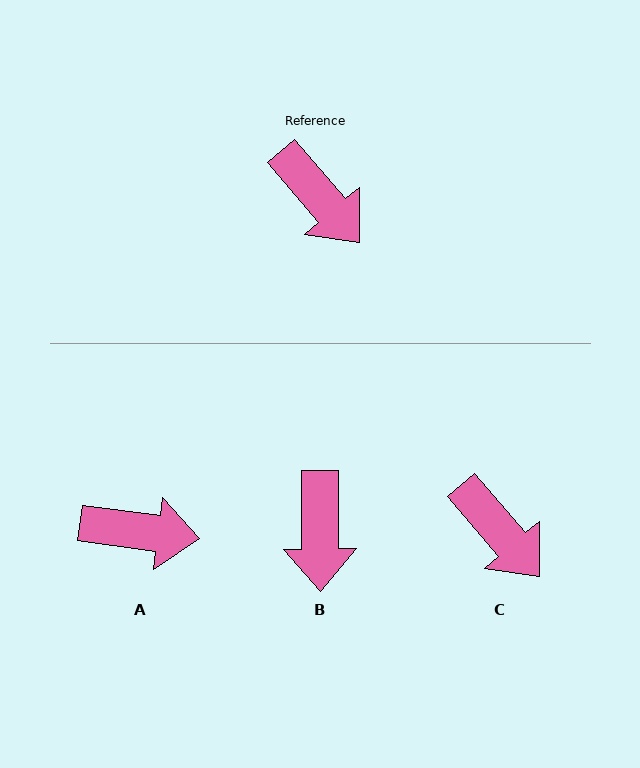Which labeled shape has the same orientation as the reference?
C.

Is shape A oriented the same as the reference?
No, it is off by about 42 degrees.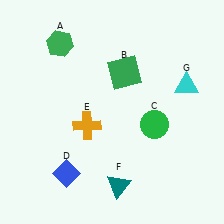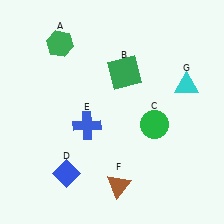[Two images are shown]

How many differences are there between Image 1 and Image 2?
There are 2 differences between the two images.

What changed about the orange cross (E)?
In Image 1, E is orange. In Image 2, it changed to blue.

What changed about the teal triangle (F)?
In Image 1, F is teal. In Image 2, it changed to brown.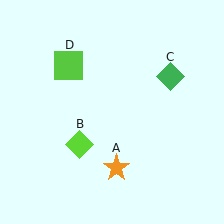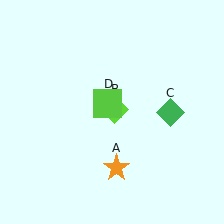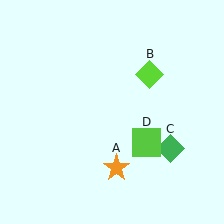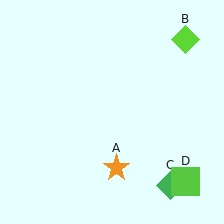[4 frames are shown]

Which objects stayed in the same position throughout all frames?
Orange star (object A) remained stationary.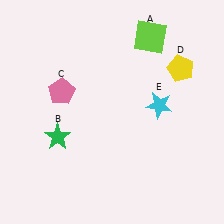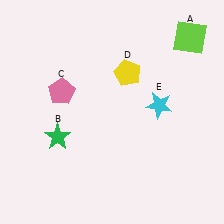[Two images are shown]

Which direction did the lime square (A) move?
The lime square (A) moved right.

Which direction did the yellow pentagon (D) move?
The yellow pentagon (D) moved left.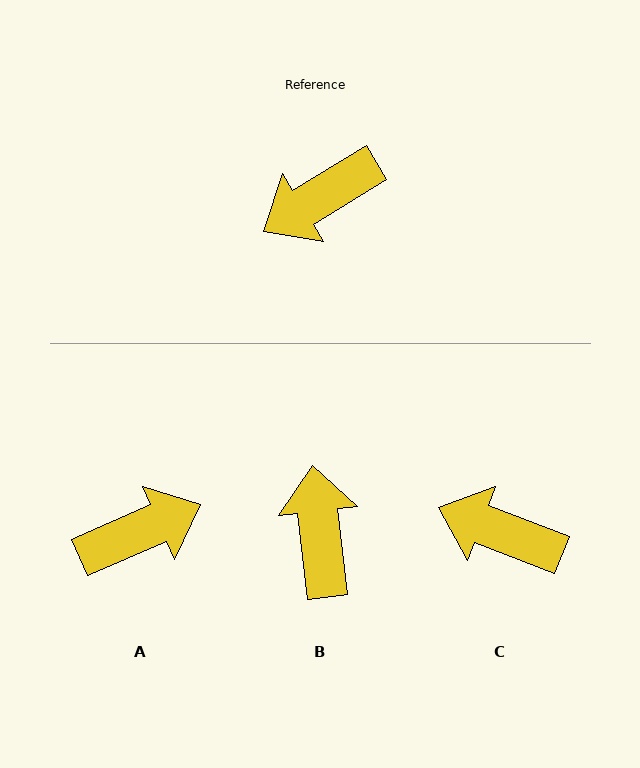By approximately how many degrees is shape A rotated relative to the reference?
Approximately 172 degrees counter-clockwise.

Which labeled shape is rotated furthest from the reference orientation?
A, about 172 degrees away.